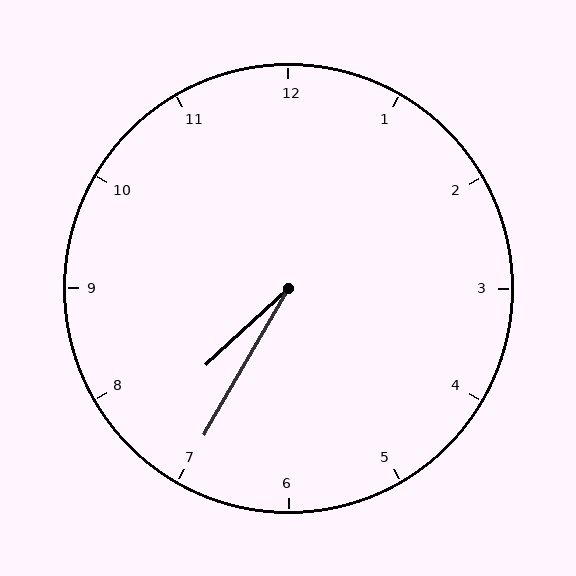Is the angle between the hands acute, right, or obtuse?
It is acute.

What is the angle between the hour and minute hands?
Approximately 18 degrees.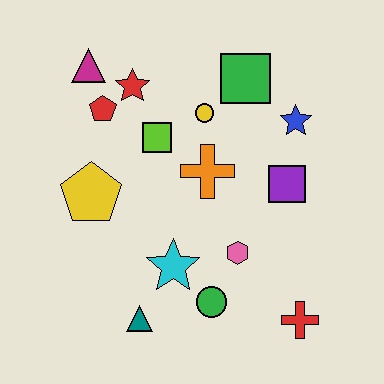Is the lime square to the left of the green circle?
Yes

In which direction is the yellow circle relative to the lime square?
The yellow circle is to the right of the lime square.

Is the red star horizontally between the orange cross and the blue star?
No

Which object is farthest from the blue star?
The teal triangle is farthest from the blue star.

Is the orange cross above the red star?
No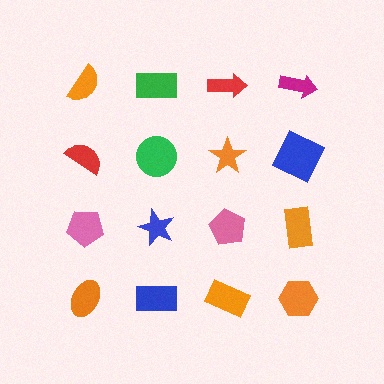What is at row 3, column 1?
A pink pentagon.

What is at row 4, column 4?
An orange hexagon.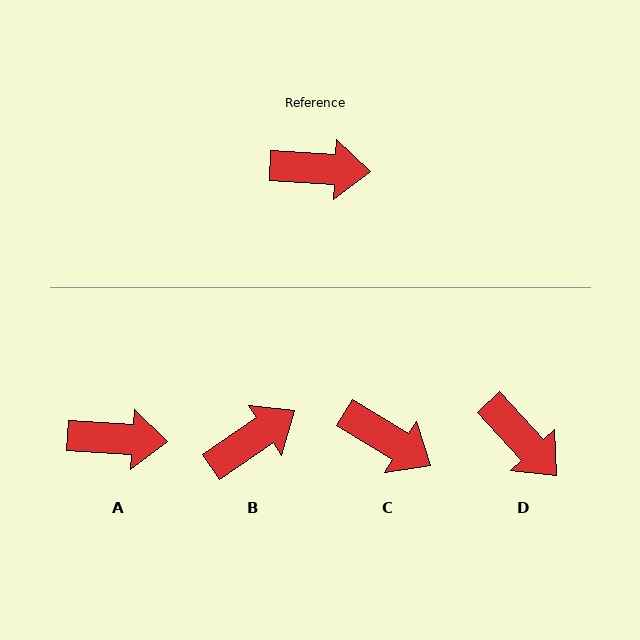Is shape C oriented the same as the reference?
No, it is off by about 28 degrees.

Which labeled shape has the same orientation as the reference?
A.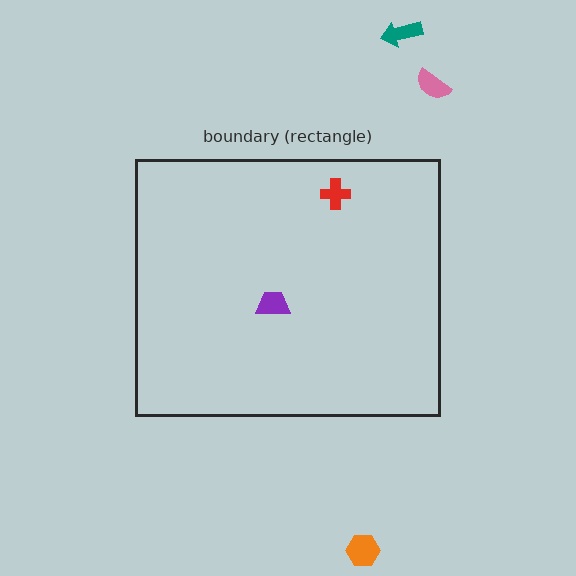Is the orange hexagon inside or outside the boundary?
Outside.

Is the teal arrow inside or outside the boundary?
Outside.